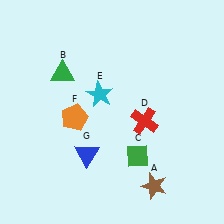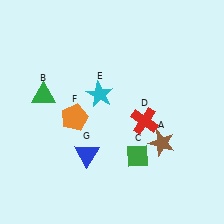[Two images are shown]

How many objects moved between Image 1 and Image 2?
2 objects moved between the two images.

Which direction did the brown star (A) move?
The brown star (A) moved up.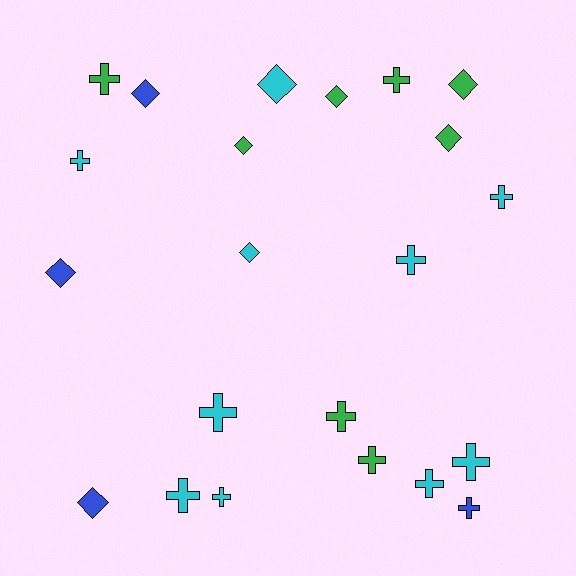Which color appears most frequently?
Cyan, with 10 objects.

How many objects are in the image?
There are 22 objects.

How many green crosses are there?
There are 4 green crosses.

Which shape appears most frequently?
Cross, with 13 objects.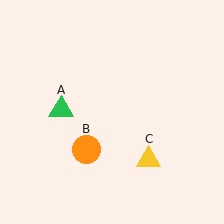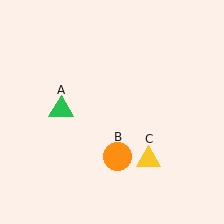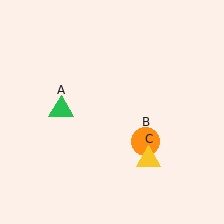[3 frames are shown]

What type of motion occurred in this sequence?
The orange circle (object B) rotated counterclockwise around the center of the scene.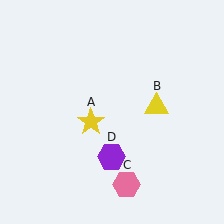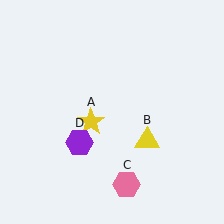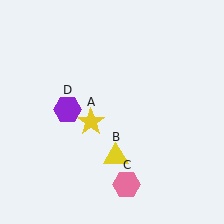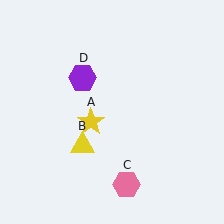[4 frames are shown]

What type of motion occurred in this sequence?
The yellow triangle (object B), purple hexagon (object D) rotated clockwise around the center of the scene.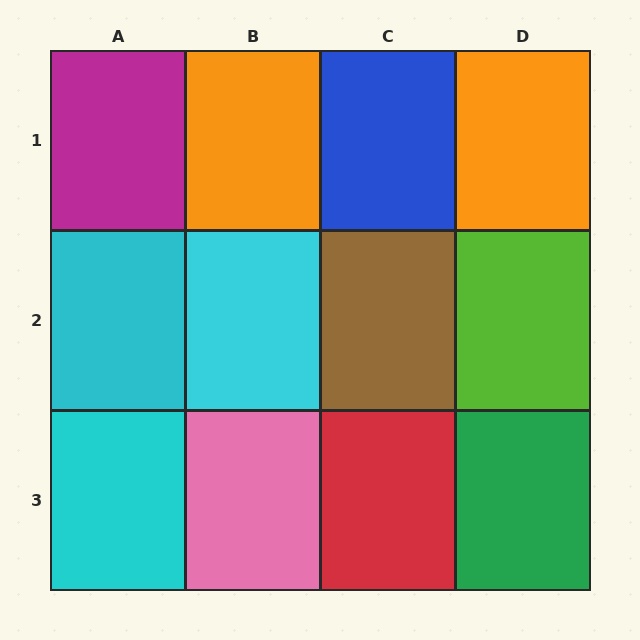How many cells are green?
1 cell is green.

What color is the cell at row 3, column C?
Red.